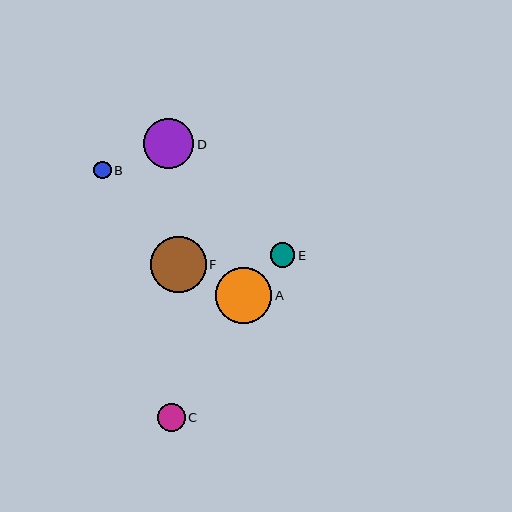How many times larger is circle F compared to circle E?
Circle F is approximately 2.3 times the size of circle E.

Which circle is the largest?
Circle A is the largest with a size of approximately 56 pixels.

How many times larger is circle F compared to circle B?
Circle F is approximately 3.2 times the size of circle B.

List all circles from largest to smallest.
From largest to smallest: A, F, D, C, E, B.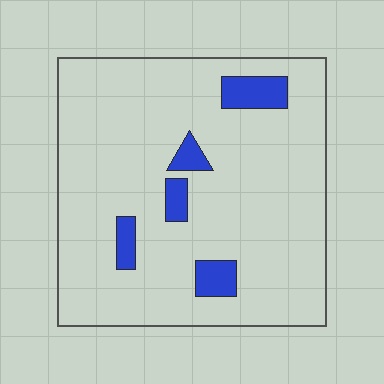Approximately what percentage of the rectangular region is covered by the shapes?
Approximately 10%.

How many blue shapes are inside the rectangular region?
5.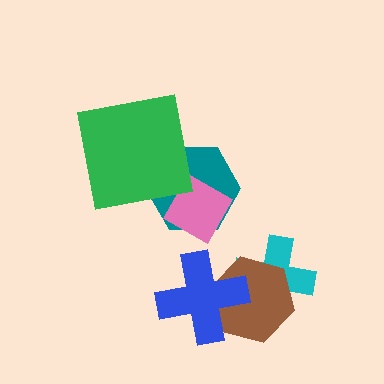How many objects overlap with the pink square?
1 object overlaps with the pink square.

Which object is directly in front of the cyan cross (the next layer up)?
The brown hexagon is directly in front of the cyan cross.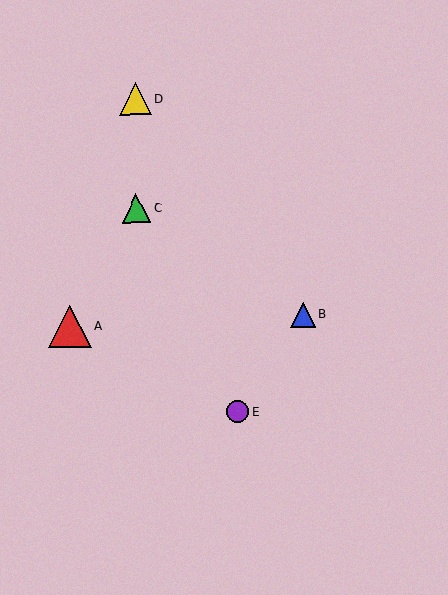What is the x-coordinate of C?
Object C is at x≈136.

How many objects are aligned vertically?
2 objects (C, D) are aligned vertically.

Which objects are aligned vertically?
Objects C, D are aligned vertically.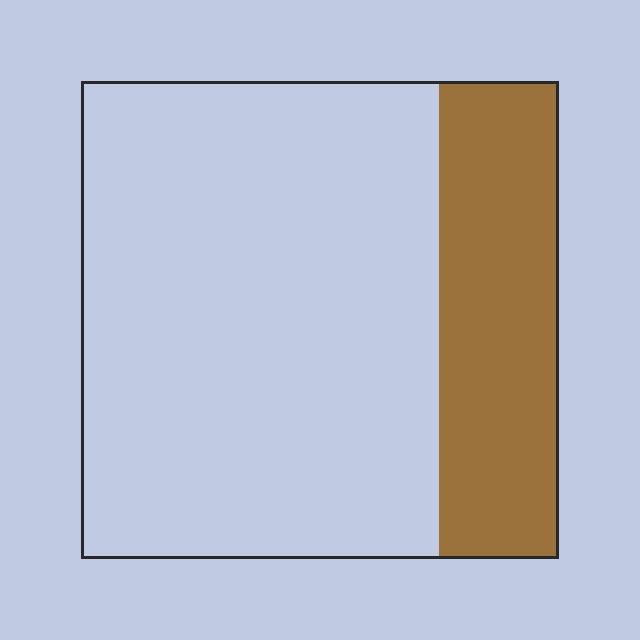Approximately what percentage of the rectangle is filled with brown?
Approximately 25%.